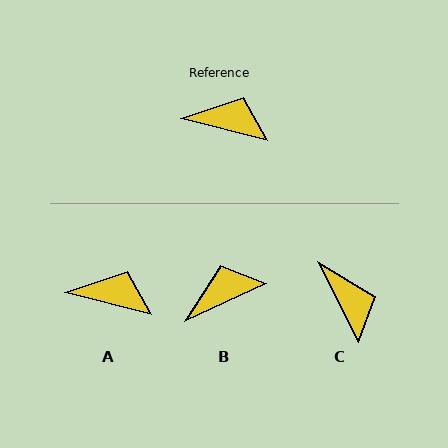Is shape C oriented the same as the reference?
No, it is off by about 49 degrees.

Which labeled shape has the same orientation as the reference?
A.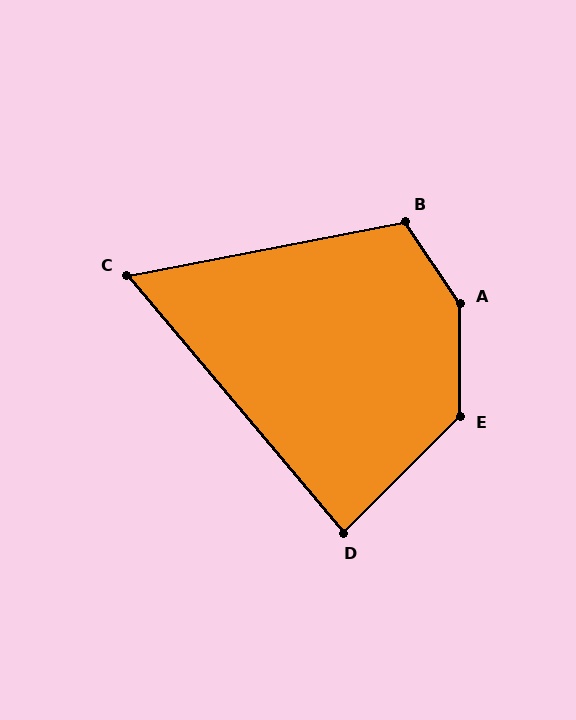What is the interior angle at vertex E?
Approximately 135 degrees (obtuse).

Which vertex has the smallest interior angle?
C, at approximately 61 degrees.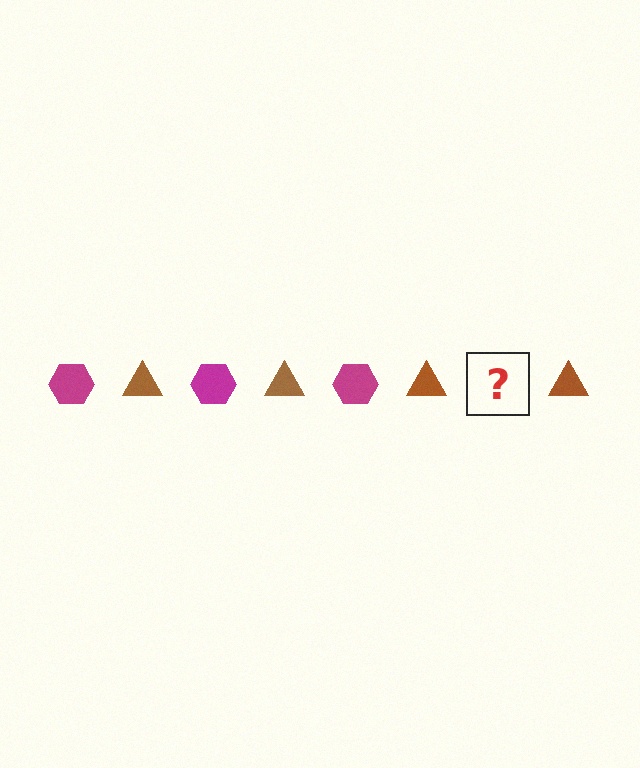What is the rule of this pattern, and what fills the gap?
The rule is that the pattern alternates between magenta hexagon and brown triangle. The gap should be filled with a magenta hexagon.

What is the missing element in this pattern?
The missing element is a magenta hexagon.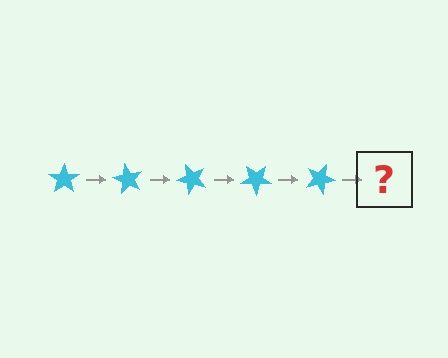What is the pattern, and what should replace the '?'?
The pattern is that the star rotates 60 degrees each step. The '?' should be a cyan star rotated 300 degrees.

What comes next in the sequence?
The next element should be a cyan star rotated 300 degrees.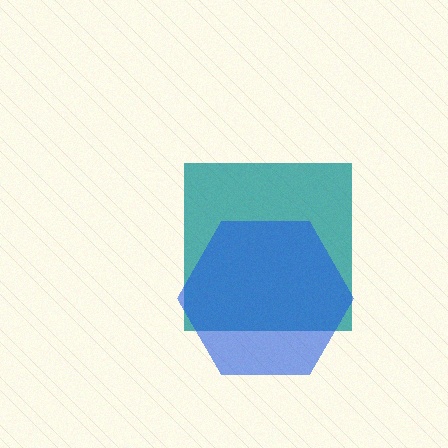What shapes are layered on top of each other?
The layered shapes are: a teal square, a blue hexagon.